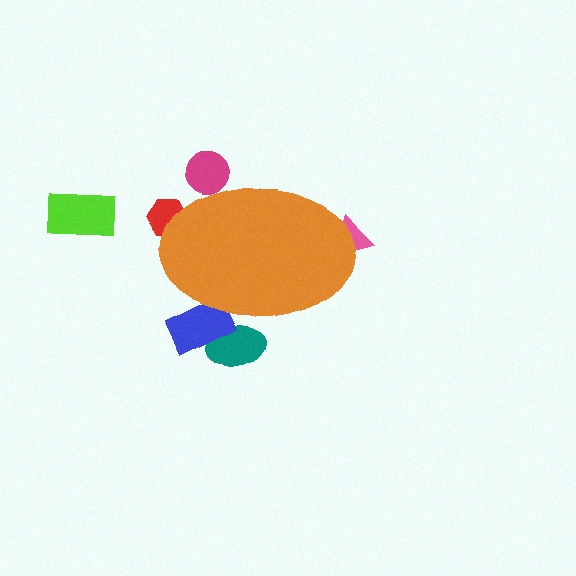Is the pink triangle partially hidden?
Yes, the pink triangle is partially hidden behind the orange ellipse.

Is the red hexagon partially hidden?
Yes, the red hexagon is partially hidden behind the orange ellipse.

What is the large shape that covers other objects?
An orange ellipse.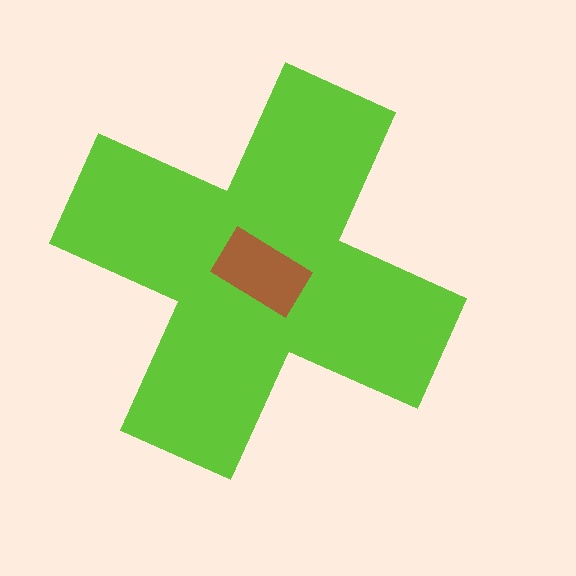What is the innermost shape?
The brown rectangle.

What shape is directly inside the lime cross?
The brown rectangle.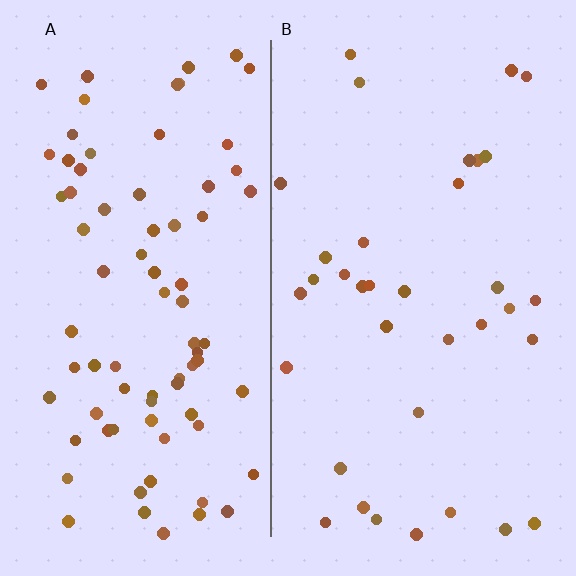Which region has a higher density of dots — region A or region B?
A (the left).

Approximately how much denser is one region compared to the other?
Approximately 2.2× — region A over region B.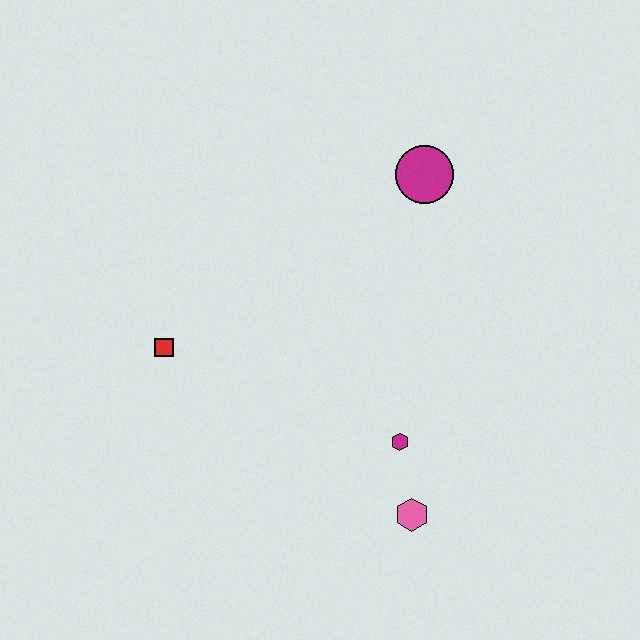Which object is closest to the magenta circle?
The magenta hexagon is closest to the magenta circle.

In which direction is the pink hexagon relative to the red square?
The pink hexagon is to the right of the red square.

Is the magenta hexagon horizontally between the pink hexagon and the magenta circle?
No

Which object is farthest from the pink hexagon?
The magenta circle is farthest from the pink hexagon.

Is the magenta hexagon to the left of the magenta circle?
Yes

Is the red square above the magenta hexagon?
Yes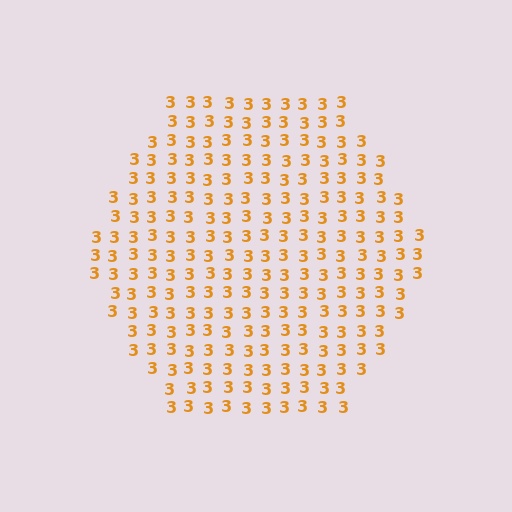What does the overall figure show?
The overall figure shows a hexagon.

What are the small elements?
The small elements are digit 3's.